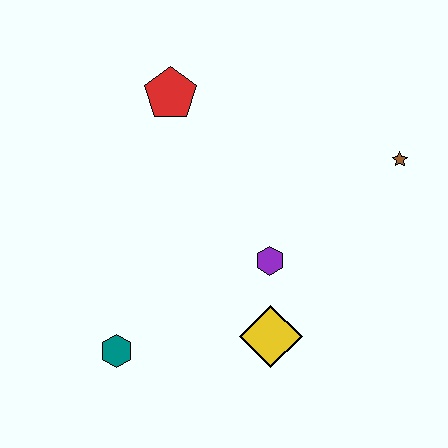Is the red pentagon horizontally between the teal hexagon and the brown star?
Yes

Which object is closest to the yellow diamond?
The purple hexagon is closest to the yellow diamond.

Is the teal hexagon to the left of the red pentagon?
Yes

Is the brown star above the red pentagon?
No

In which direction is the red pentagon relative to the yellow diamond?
The red pentagon is above the yellow diamond.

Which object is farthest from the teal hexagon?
The brown star is farthest from the teal hexagon.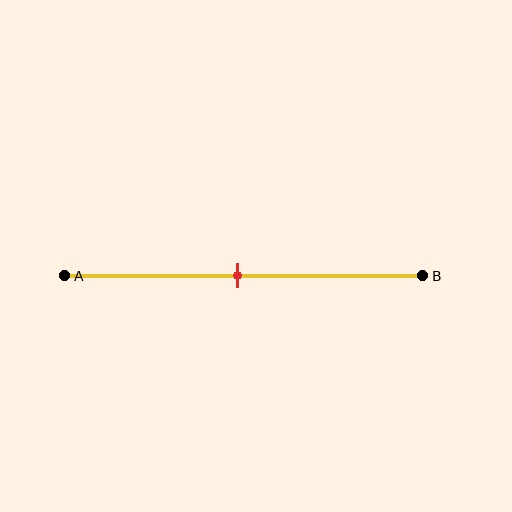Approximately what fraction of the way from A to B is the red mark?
The red mark is approximately 50% of the way from A to B.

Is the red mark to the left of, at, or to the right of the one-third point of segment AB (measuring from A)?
The red mark is to the right of the one-third point of segment AB.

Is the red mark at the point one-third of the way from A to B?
No, the mark is at about 50% from A, not at the 33% one-third point.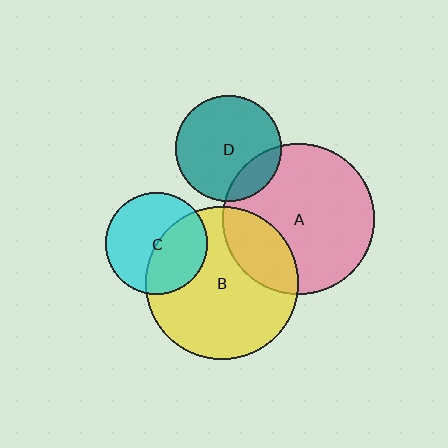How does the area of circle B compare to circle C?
Approximately 2.3 times.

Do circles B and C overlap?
Yes.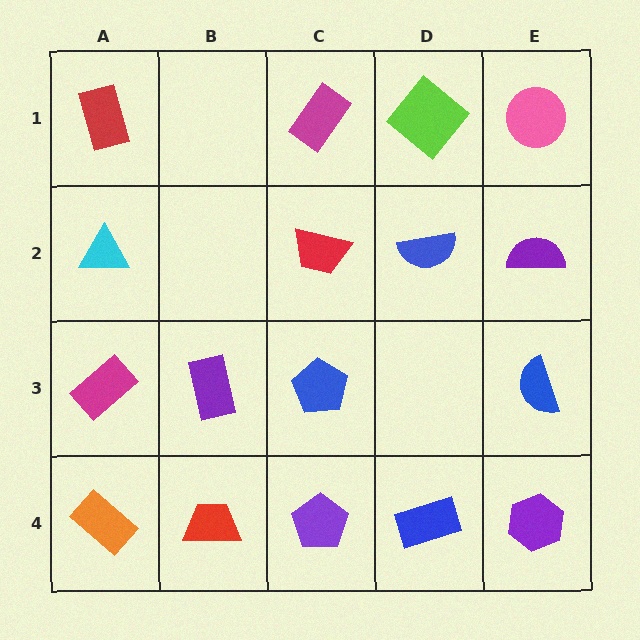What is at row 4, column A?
An orange rectangle.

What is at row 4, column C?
A purple pentagon.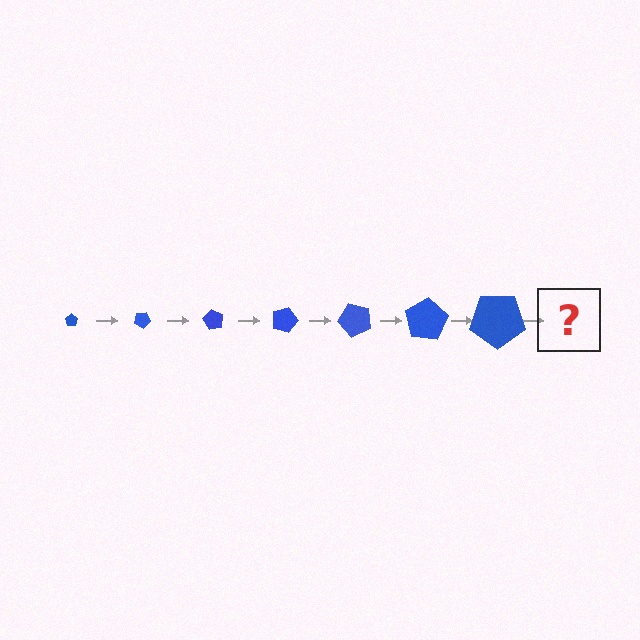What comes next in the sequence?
The next element should be a pentagon, larger than the previous one and rotated 210 degrees from the start.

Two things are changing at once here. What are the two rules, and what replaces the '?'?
The two rules are that the pentagon grows larger each step and it rotates 30 degrees each step. The '?' should be a pentagon, larger than the previous one and rotated 210 degrees from the start.